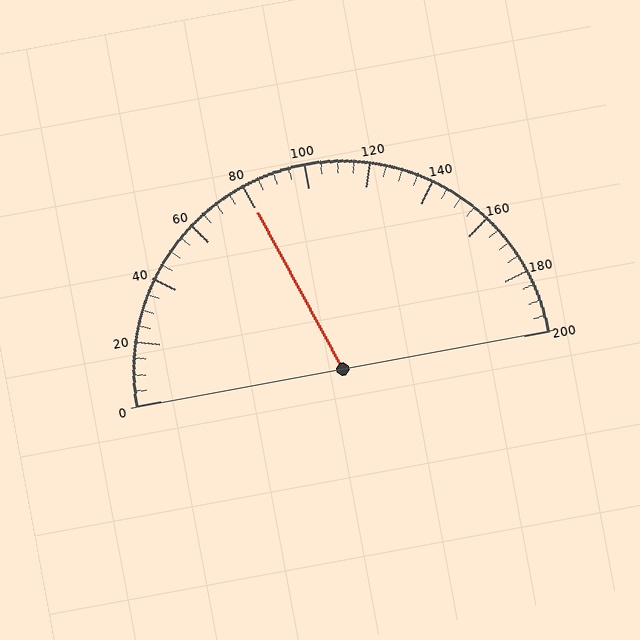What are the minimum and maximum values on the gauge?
The gauge ranges from 0 to 200.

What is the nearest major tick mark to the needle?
The nearest major tick mark is 80.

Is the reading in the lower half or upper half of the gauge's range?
The reading is in the lower half of the range (0 to 200).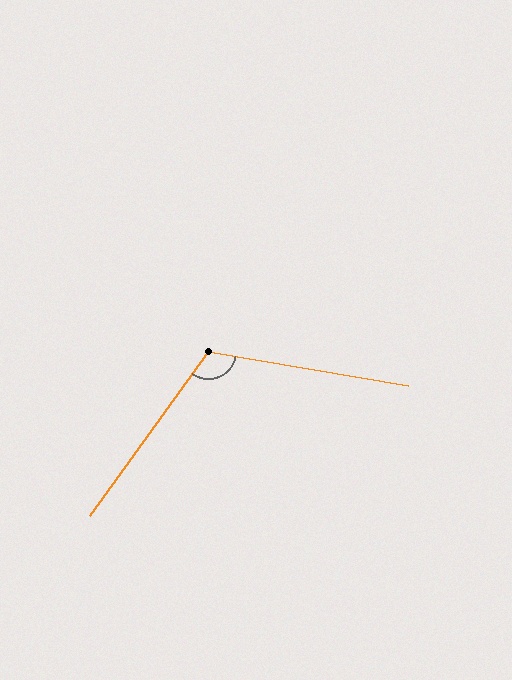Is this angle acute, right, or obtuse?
It is obtuse.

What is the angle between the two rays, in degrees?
Approximately 116 degrees.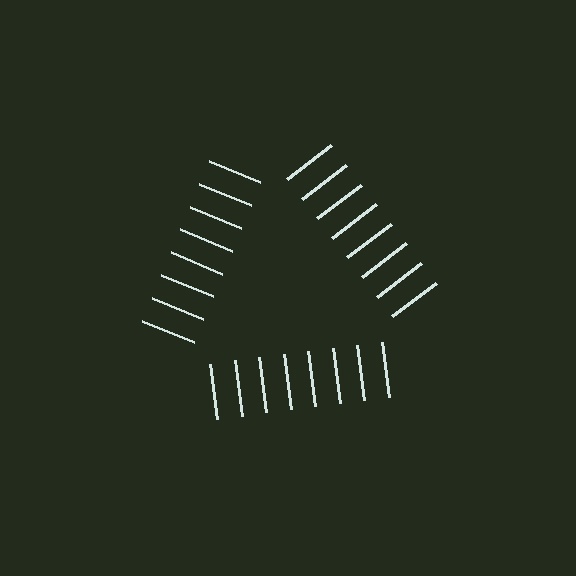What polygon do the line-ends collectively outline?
An illusory triangle — the line segments terminate on its edges but no continuous stroke is drawn.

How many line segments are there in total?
24 — 8 along each of the 3 edges.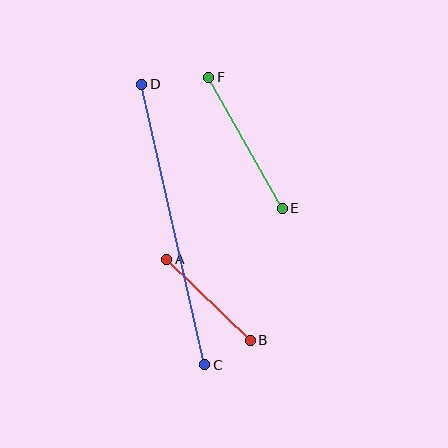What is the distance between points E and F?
The distance is approximately 150 pixels.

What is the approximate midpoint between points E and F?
The midpoint is at approximately (246, 143) pixels.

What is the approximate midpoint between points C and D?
The midpoint is at approximately (173, 224) pixels.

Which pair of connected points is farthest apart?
Points C and D are farthest apart.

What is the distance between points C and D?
The distance is approximately 287 pixels.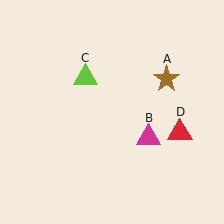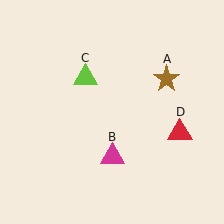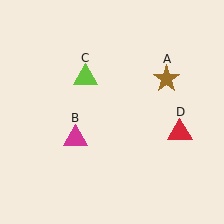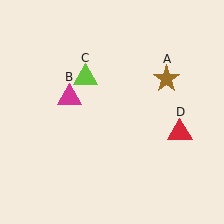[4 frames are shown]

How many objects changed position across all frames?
1 object changed position: magenta triangle (object B).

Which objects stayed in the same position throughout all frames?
Brown star (object A) and lime triangle (object C) and red triangle (object D) remained stationary.